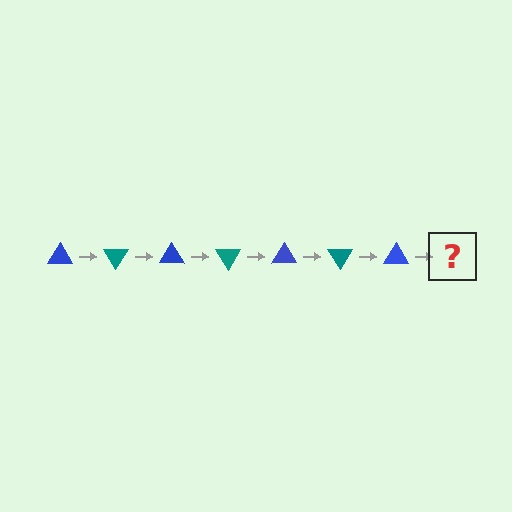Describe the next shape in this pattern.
It should be a teal triangle, rotated 420 degrees from the start.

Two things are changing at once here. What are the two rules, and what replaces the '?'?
The two rules are that it rotates 60 degrees each step and the color cycles through blue and teal. The '?' should be a teal triangle, rotated 420 degrees from the start.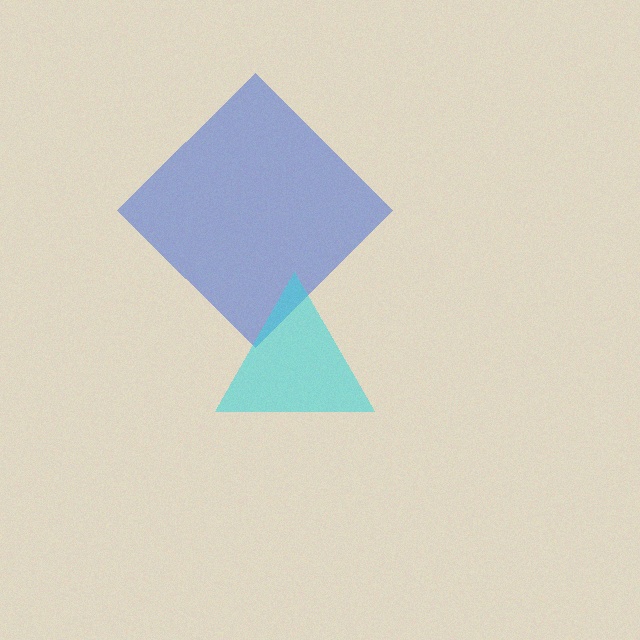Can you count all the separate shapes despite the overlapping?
Yes, there are 2 separate shapes.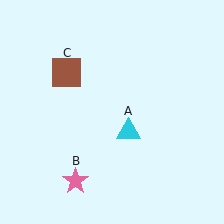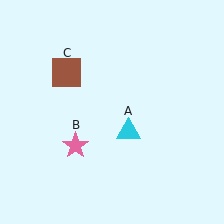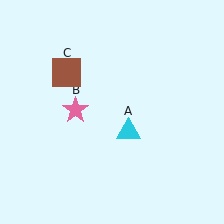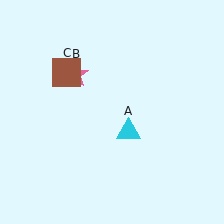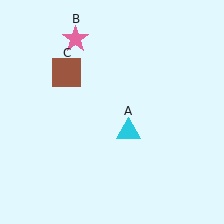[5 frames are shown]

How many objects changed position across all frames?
1 object changed position: pink star (object B).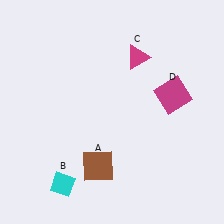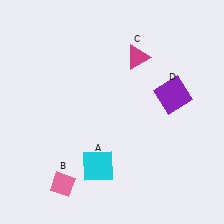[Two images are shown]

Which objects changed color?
A changed from brown to cyan. B changed from cyan to pink. D changed from magenta to purple.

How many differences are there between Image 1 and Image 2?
There are 3 differences between the two images.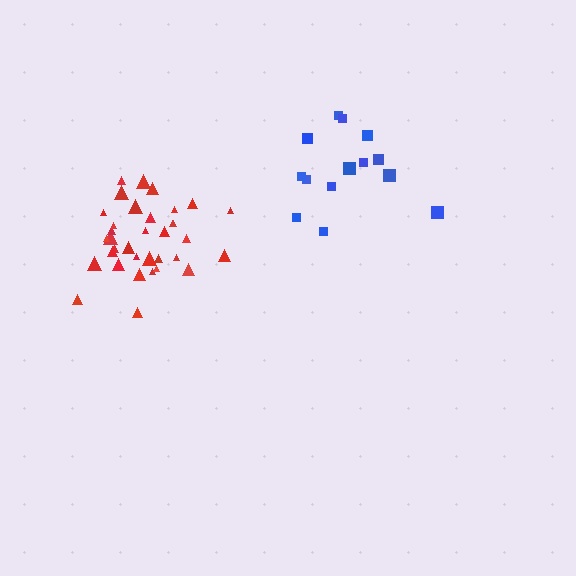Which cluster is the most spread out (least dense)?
Blue.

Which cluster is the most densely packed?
Red.